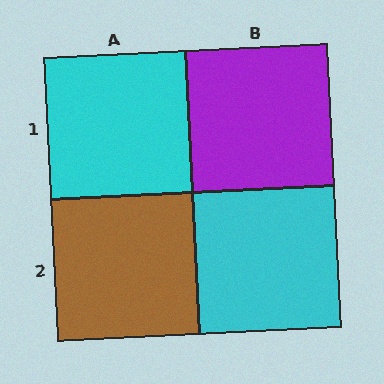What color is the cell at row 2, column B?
Cyan.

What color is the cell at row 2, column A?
Brown.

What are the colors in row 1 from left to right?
Cyan, purple.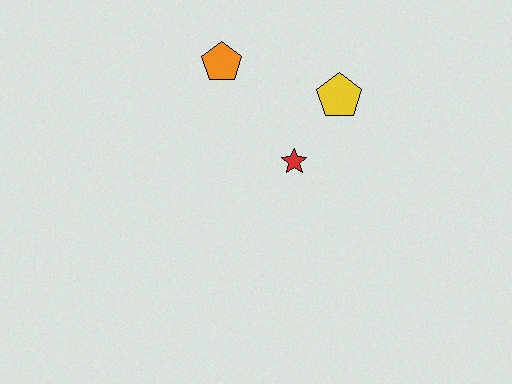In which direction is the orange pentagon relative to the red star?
The orange pentagon is above the red star.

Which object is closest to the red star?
The yellow pentagon is closest to the red star.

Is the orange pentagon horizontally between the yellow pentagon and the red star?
No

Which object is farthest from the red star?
The orange pentagon is farthest from the red star.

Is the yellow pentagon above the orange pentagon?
No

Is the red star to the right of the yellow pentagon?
No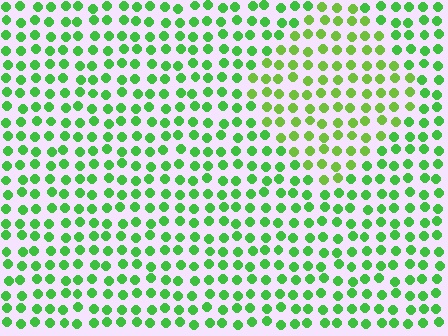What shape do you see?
I see a diamond.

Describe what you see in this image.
The image is filled with small green elements in a uniform arrangement. A diamond-shaped region is visible where the elements are tinted to a slightly different hue, forming a subtle color boundary.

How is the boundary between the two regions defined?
The boundary is defined purely by a slight shift in hue (about 24 degrees). Spacing, size, and orientation are identical on both sides.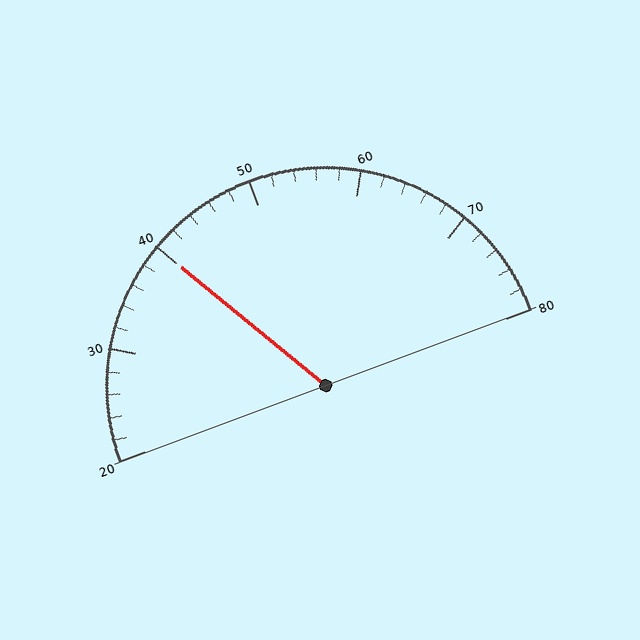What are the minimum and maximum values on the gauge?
The gauge ranges from 20 to 80.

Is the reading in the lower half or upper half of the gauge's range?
The reading is in the lower half of the range (20 to 80).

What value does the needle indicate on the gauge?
The needle indicates approximately 40.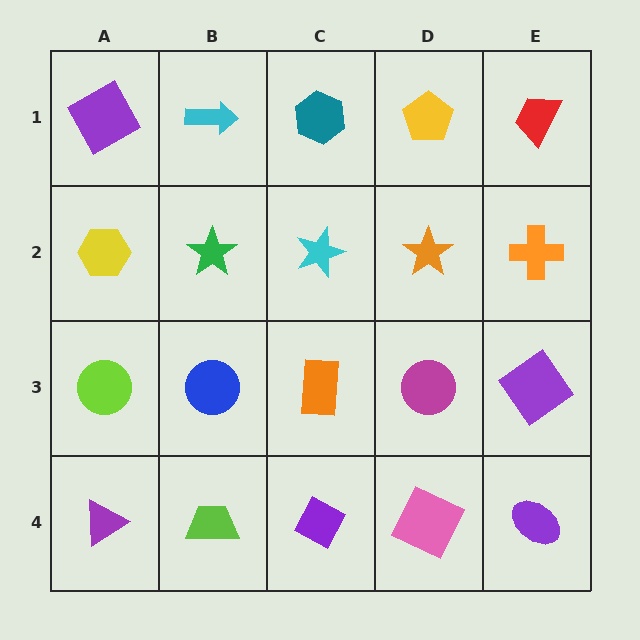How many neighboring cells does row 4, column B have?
3.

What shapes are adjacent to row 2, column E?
A red trapezoid (row 1, column E), a purple diamond (row 3, column E), an orange star (row 2, column D).